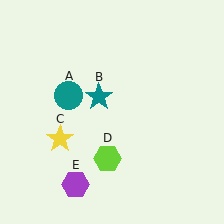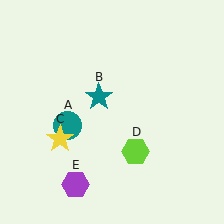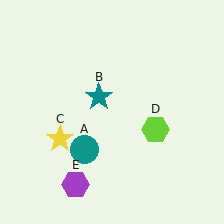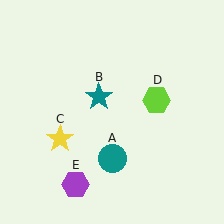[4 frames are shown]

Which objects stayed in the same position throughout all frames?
Teal star (object B) and yellow star (object C) and purple hexagon (object E) remained stationary.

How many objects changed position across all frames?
2 objects changed position: teal circle (object A), lime hexagon (object D).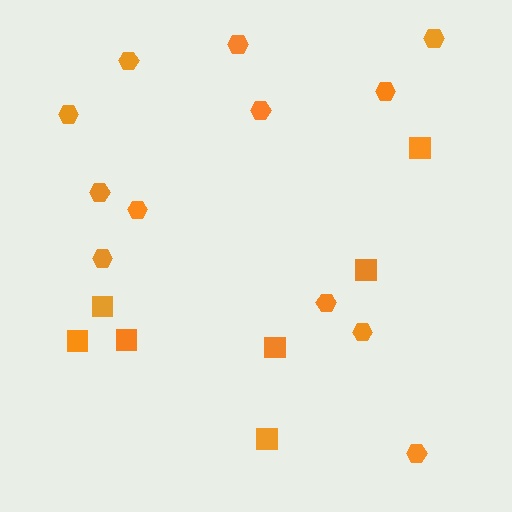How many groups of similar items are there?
There are 2 groups: one group of squares (7) and one group of hexagons (12).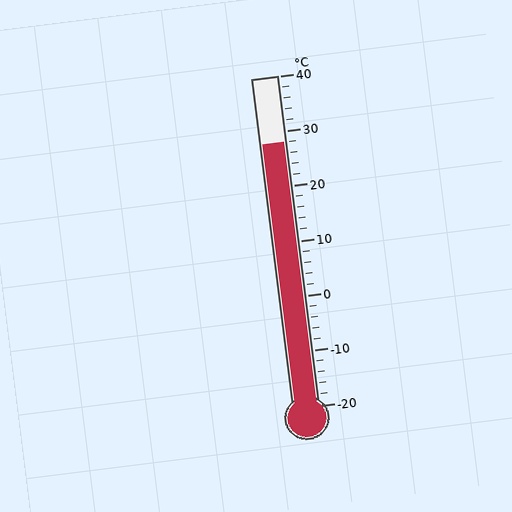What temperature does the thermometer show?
The thermometer shows approximately 28°C.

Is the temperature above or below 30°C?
The temperature is below 30°C.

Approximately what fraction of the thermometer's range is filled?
The thermometer is filled to approximately 80% of its range.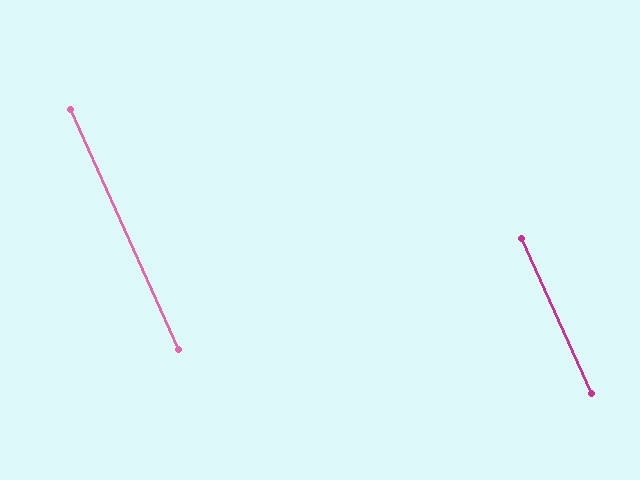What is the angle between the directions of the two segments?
Approximately 0 degrees.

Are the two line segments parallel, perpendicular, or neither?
Parallel — their directions differ by only 0.0°.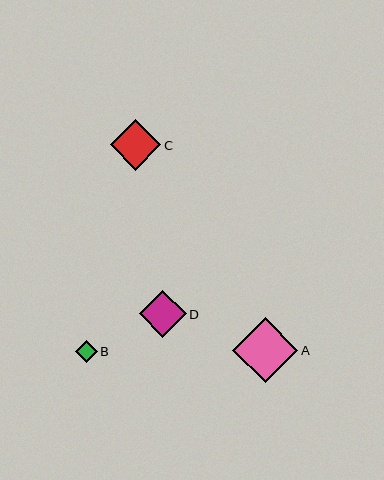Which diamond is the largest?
Diamond A is the largest with a size of approximately 65 pixels.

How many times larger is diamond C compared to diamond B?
Diamond C is approximately 2.3 times the size of diamond B.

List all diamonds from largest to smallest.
From largest to smallest: A, C, D, B.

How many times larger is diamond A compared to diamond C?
Diamond A is approximately 1.3 times the size of diamond C.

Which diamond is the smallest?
Diamond B is the smallest with a size of approximately 22 pixels.